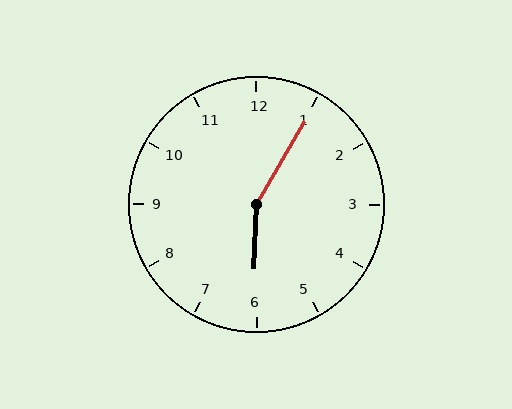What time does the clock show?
6:05.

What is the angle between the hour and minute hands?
Approximately 152 degrees.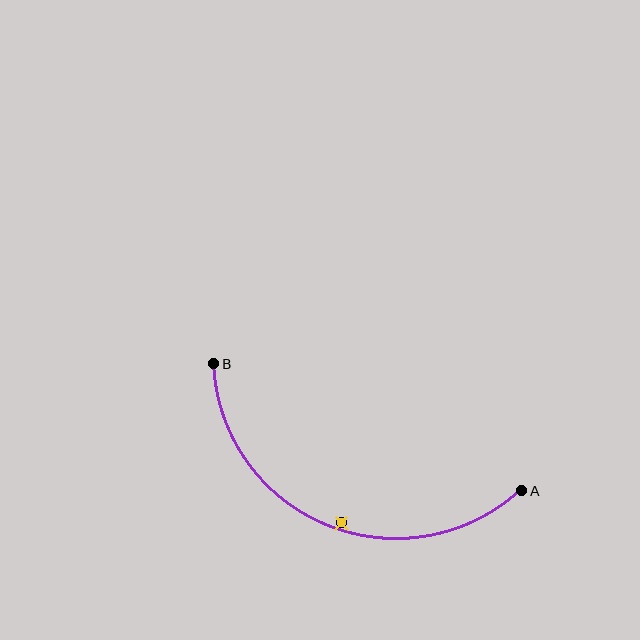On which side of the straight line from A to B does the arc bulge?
The arc bulges below the straight line connecting A and B.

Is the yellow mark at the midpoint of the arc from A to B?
No — the yellow mark does not lie on the arc at all. It sits slightly inside the curve.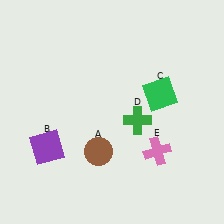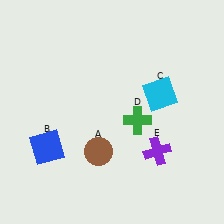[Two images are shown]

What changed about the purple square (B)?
In Image 1, B is purple. In Image 2, it changed to blue.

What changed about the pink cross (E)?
In Image 1, E is pink. In Image 2, it changed to purple.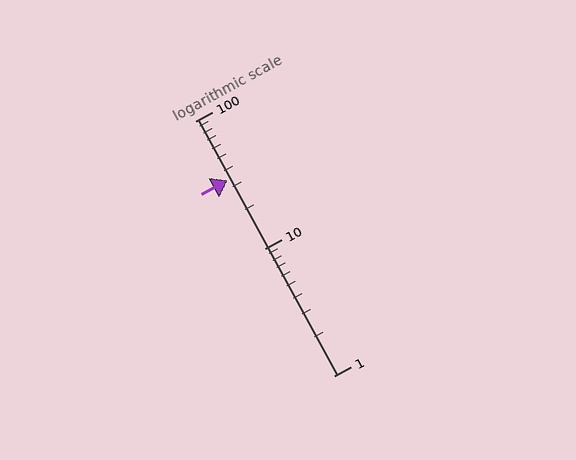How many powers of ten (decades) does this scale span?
The scale spans 2 decades, from 1 to 100.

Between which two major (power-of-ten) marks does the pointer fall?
The pointer is between 10 and 100.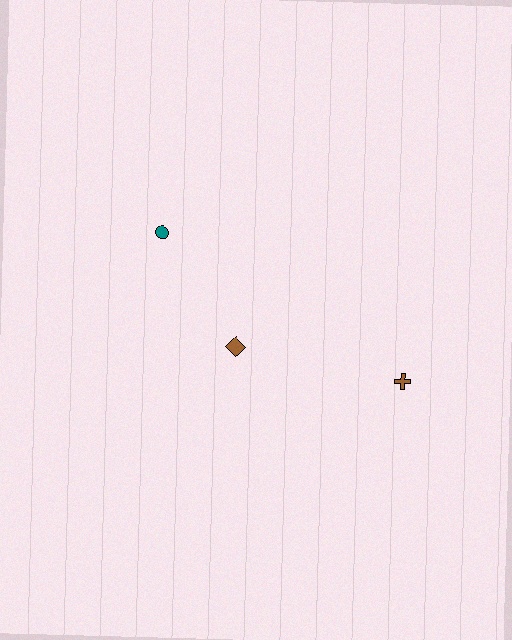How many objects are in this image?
There are 3 objects.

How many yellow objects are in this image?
There are no yellow objects.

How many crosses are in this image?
There is 1 cross.